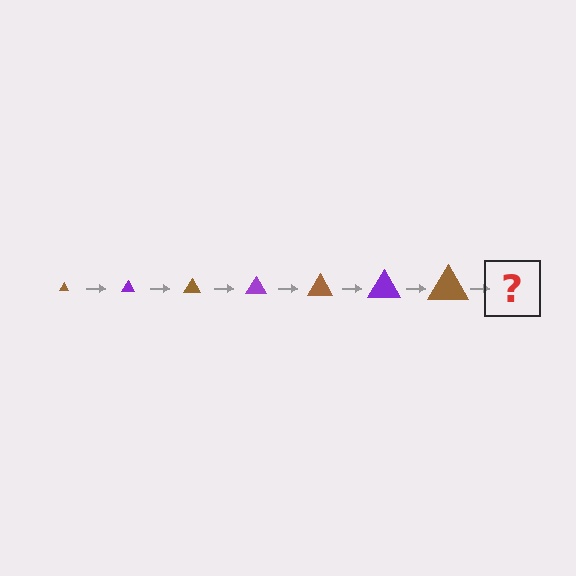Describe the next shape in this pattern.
It should be a purple triangle, larger than the previous one.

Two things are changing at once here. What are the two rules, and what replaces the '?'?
The two rules are that the triangle grows larger each step and the color cycles through brown and purple. The '?' should be a purple triangle, larger than the previous one.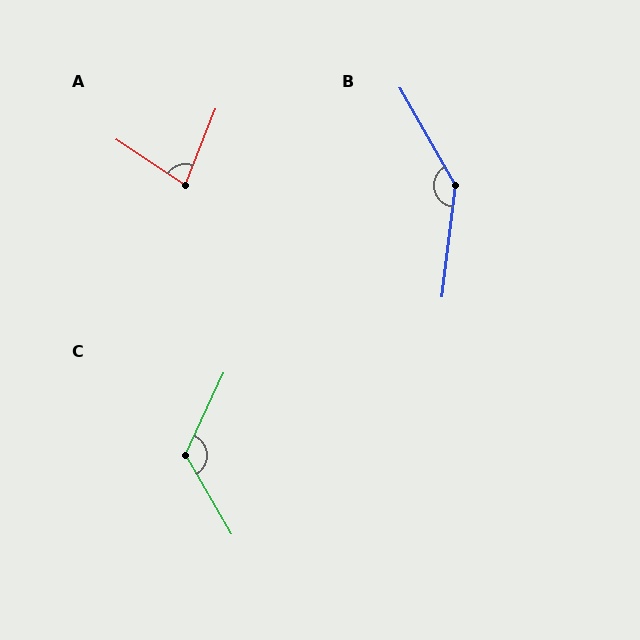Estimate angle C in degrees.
Approximately 125 degrees.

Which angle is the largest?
B, at approximately 144 degrees.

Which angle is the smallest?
A, at approximately 78 degrees.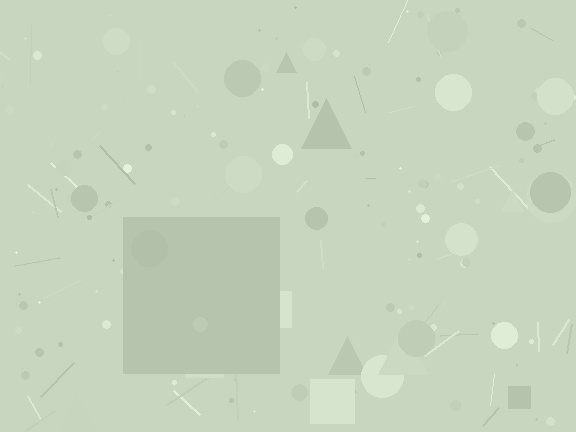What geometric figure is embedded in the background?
A square is embedded in the background.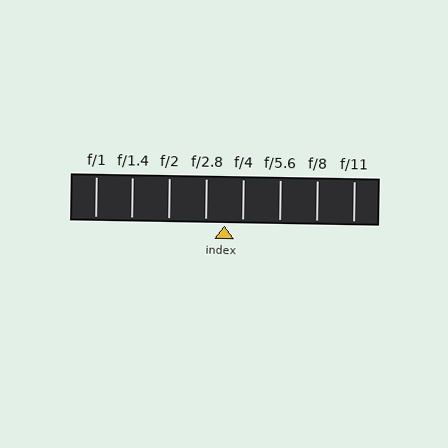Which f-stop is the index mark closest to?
The index mark is closest to f/4.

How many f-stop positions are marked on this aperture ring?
There are 8 f-stop positions marked.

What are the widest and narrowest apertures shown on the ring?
The widest aperture shown is f/1 and the narrowest is f/11.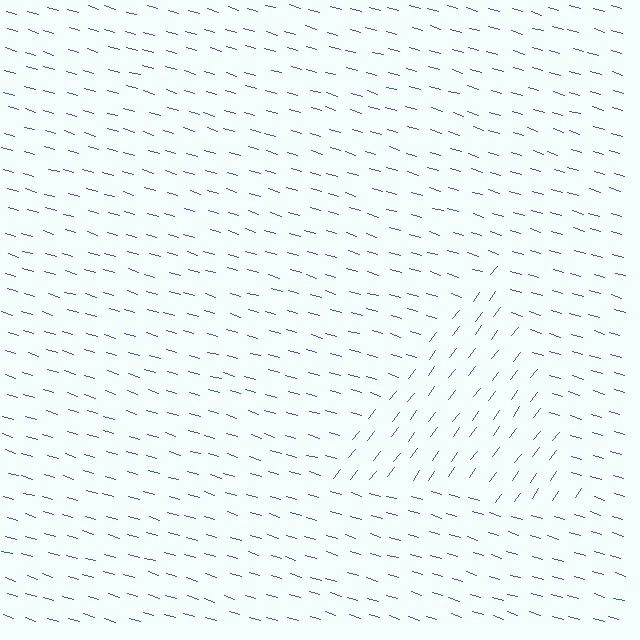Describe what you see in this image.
The image is filled with small blue line segments. A triangle region in the image has lines oriented differently from the surrounding lines, creating a visible texture boundary.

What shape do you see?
I see a triangle.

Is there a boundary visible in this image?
Yes, there is a texture boundary formed by a change in line orientation.